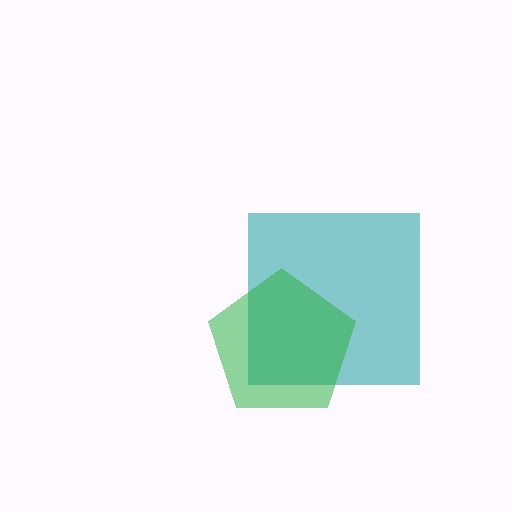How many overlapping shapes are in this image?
There are 2 overlapping shapes in the image.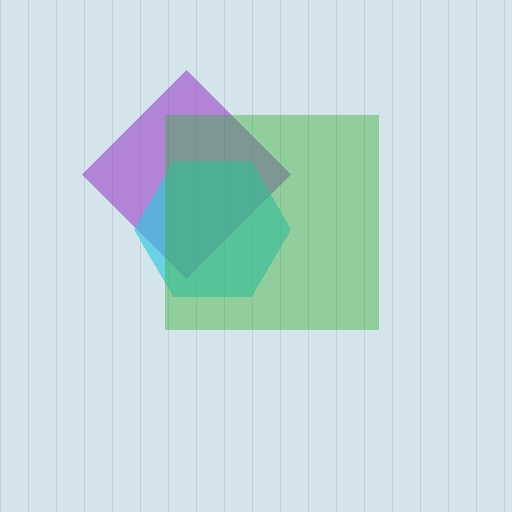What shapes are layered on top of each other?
The layered shapes are: a purple diamond, a cyan hexagon, a green square.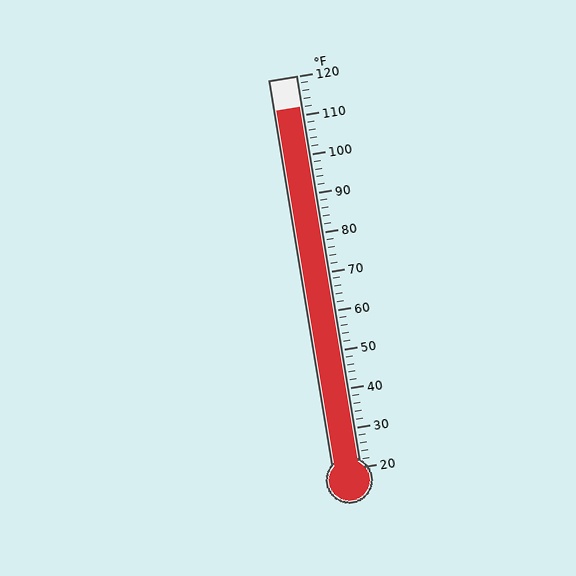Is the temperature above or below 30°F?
The temperature is above 30°F.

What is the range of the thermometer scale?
The thermometer scale ranges from 20°F to 120°F.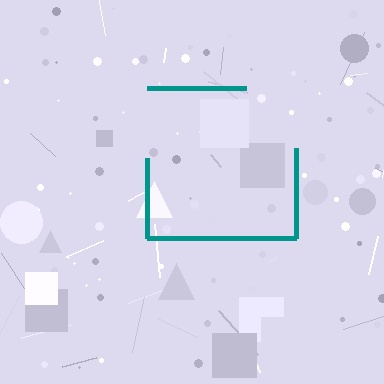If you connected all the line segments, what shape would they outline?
They would outline a square.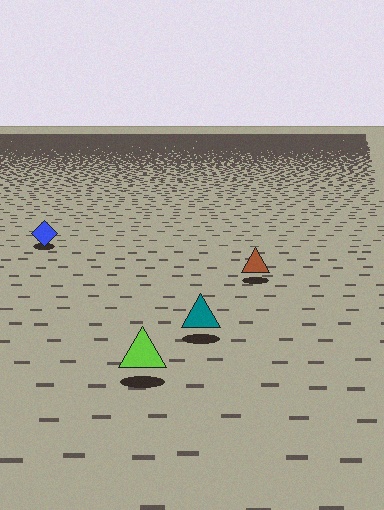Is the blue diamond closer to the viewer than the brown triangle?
No. The brown triangle is closer — you can tell from the texture gradient: the ground texture is coarser near it.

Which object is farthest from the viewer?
The blue diamond is farthest from the viewer. It appears smaller and the ground texture around it is denser.